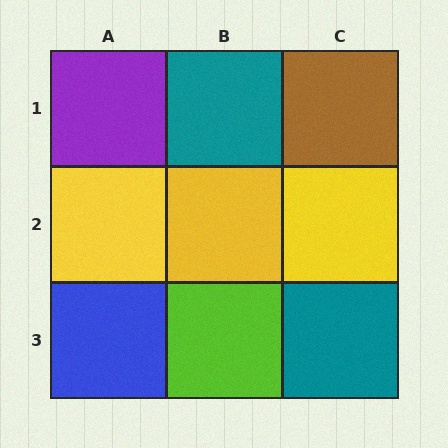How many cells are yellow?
3 cells are yellow.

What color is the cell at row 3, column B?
Lime.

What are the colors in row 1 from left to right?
Purple, teal, brown.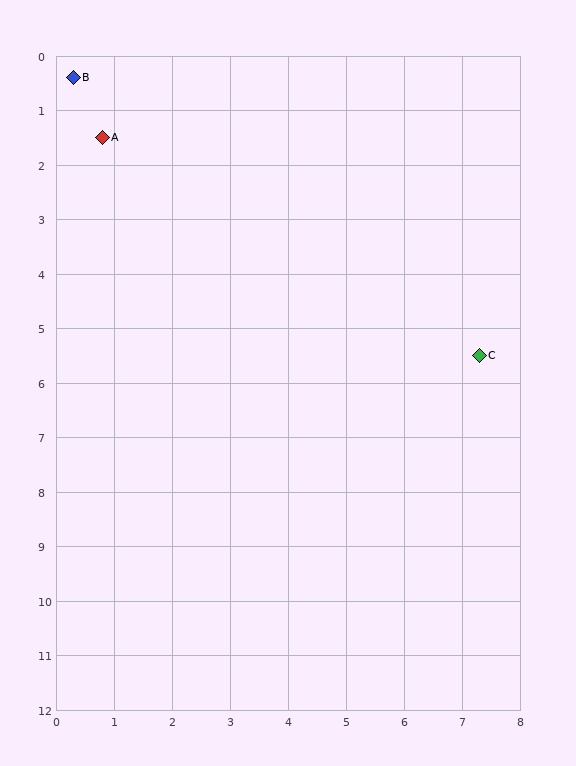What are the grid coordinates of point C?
Point C is at approximately (7.3, 5.5).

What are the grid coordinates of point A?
Point A is at approximately (0.8, 1.5).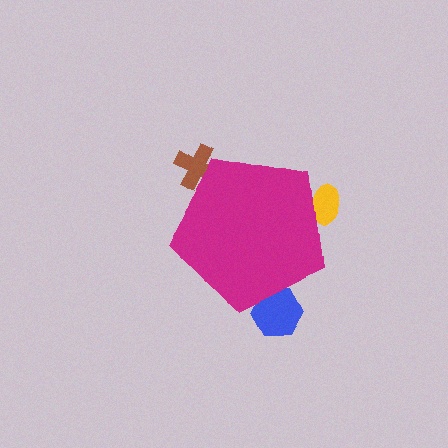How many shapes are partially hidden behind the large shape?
3 shapes are partially hidden.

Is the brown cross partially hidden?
Yes, the brown cross is partially hidden behind the magenta pentagon.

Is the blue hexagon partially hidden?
Yes, the blue hexagon is partially hidden behind the magenta pentagon.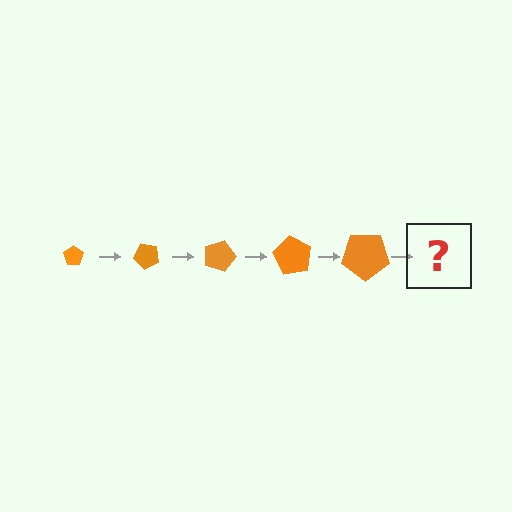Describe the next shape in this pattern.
It should be a pentagon, larger than the previous one and rotated 225 degrees from the start.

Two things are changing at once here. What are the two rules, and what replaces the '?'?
The two rules are that the pentagon grows larger each step and it rotates 45 degrees each step. The '?' should be a pentagon, larger than the previous one and rotated 225 degrees from the start.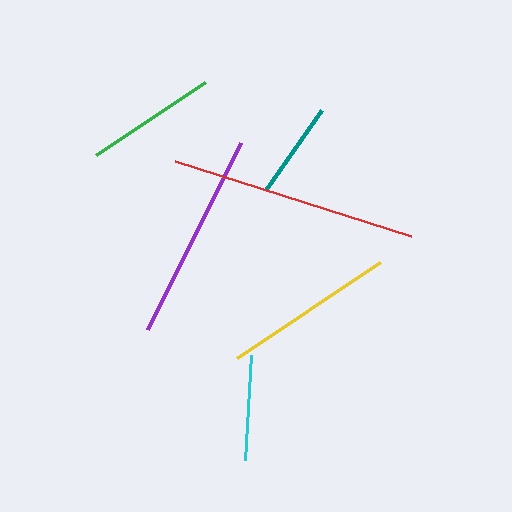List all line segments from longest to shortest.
From longest to shortest: red, purple, yellow, green, cyan, teal.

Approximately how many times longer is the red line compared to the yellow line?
The red line is approximately 1.4 times the length of the yellow line.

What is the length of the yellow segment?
The yellow segment is approximately 172 pixels long.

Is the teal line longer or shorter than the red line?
The red line is longer than the teal line.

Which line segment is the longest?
The red line is the longest at approximately 248 pixels.